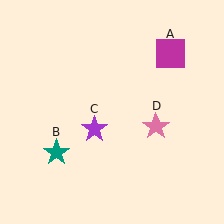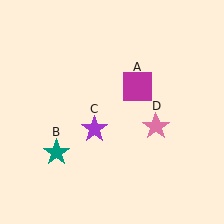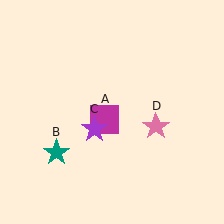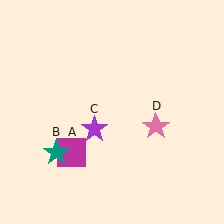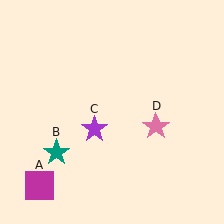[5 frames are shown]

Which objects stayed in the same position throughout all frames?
Teal star (object B) and purple star (object C) and pink star (object D) remained stationary.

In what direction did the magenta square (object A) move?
The magenta square (object A) moved down and to the left.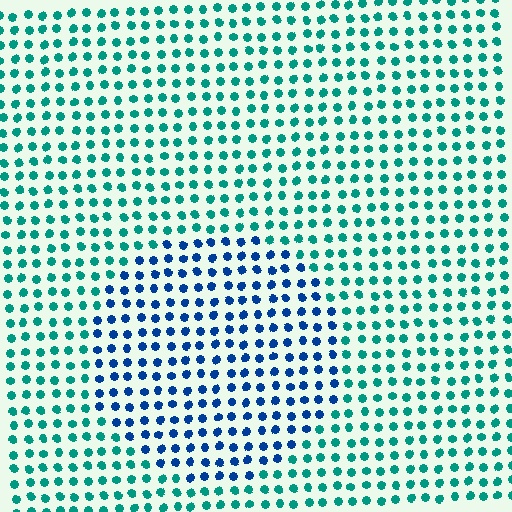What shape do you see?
I see a circle.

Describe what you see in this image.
The image is filled with small teal elements in a uniform arrangement. A circle-shaped region is visible where the elements are tinted to a slightly different hue, forming a subtle color boundary.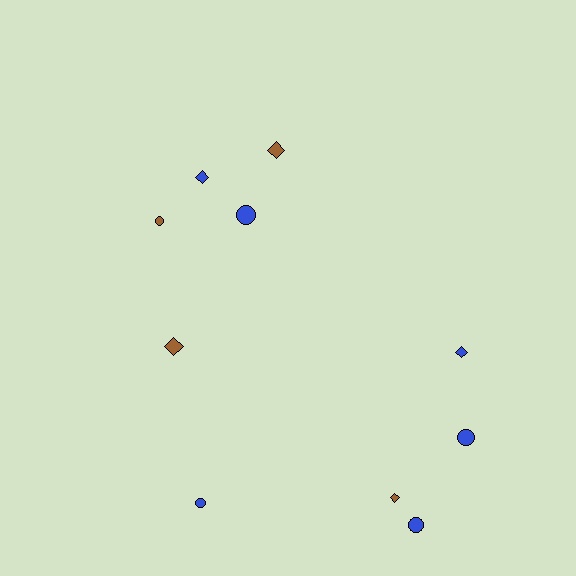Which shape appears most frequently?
Circle, with 5 objects.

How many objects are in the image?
There are 10 objects.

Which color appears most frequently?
Blue, with 6 objects.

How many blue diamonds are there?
There are 2 blue diamonds.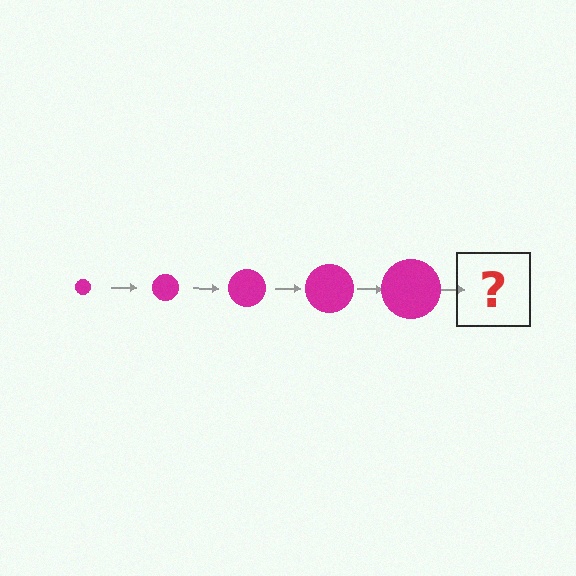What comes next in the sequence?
The next element should be a magenta circle, larger than the previous one.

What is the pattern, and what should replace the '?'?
The pattern is that the circle gets progressively larger each step. The '?' should be a magenta circle, larger than the previous one.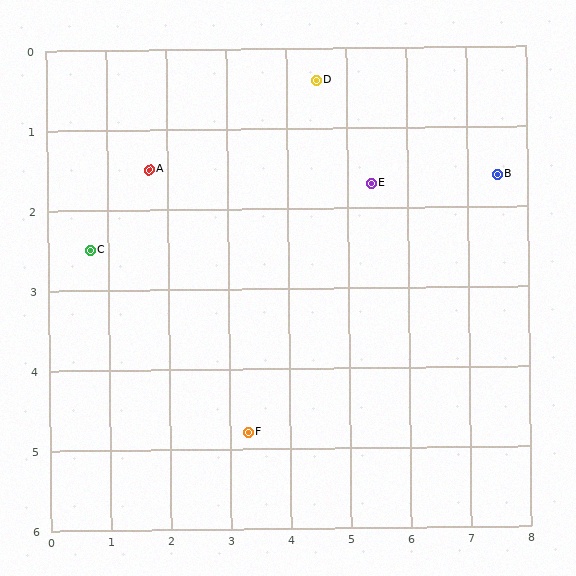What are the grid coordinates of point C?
Point C is at approximately (0.7, 2.5).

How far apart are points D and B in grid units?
Points D and B are about 3.2 grid units apart.